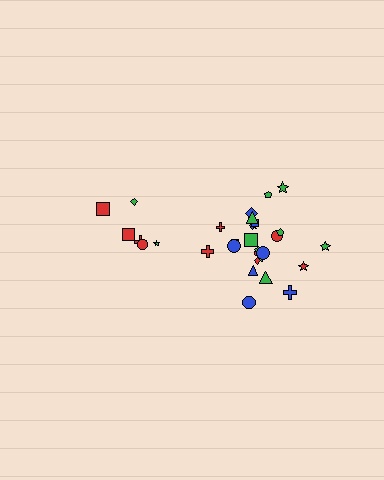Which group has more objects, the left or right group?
The right group.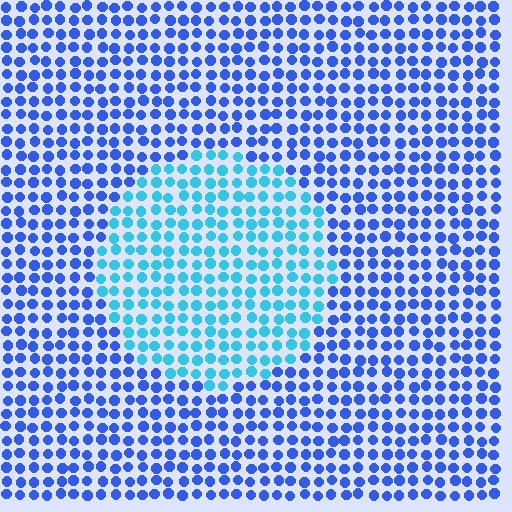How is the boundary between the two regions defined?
The boundary is defined purely by a slight shift in hue (about 37 degrees). Spacing, size, and orientation are identical on both sides.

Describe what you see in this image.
The image is filled with small blue elements in a uniform arrangement. A circle-shaped region is visible where the elements are tinted to a slightly different hue, forming a subtle color boundary.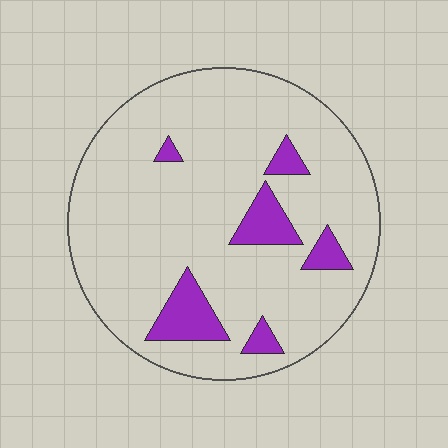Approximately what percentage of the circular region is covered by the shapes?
Approximately 10%.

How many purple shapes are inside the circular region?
6.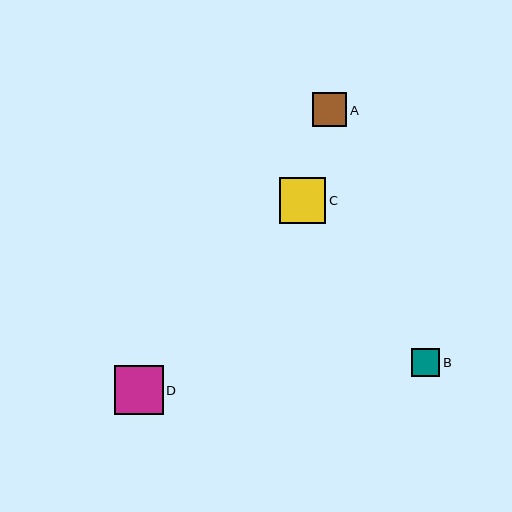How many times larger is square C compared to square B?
Square C is approximately 1.6 times the size of square B.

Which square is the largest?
Square D is the largest with a size of approximately 49 pixels.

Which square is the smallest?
Square B is the smallest with a size of approximately 29 pixels.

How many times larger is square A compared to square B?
Square A is approximately 1.2 times the size of square B.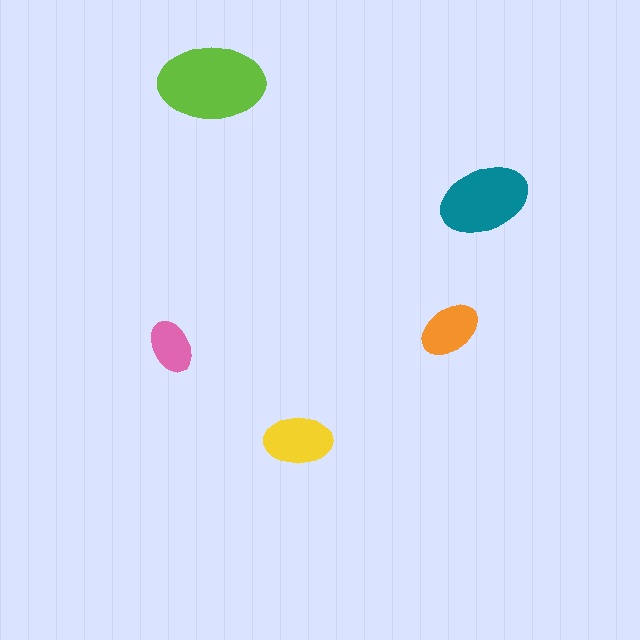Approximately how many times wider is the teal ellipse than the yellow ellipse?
About 1.5 times wider.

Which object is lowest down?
The yellow ellipse is bottommost.